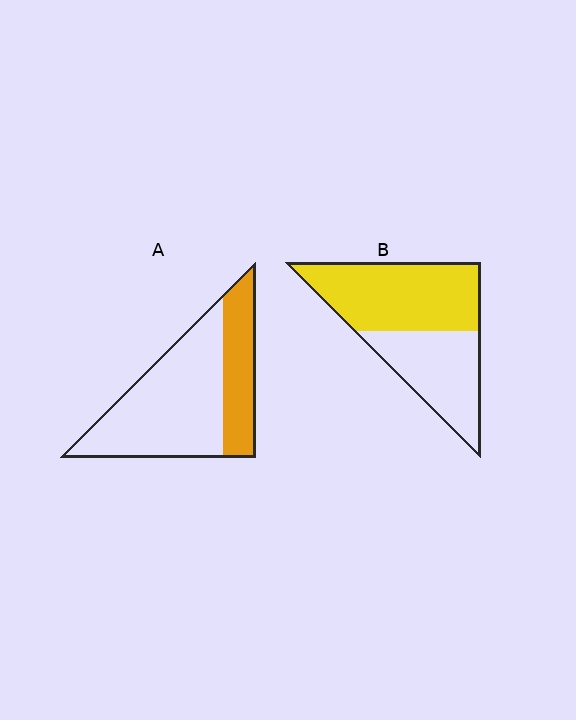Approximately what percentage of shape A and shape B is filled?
A is approximately 30% and B is approximately 60%.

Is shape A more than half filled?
No.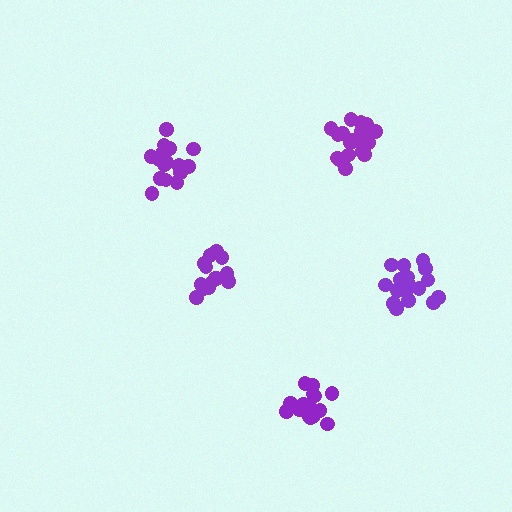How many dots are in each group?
Group 1: 19 dots, Group 2: 18 dots, Group 3: 20 dots, Group 4: 14 dots, Group 5: 18 dots (89 total).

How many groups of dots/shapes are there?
There are 5 groups.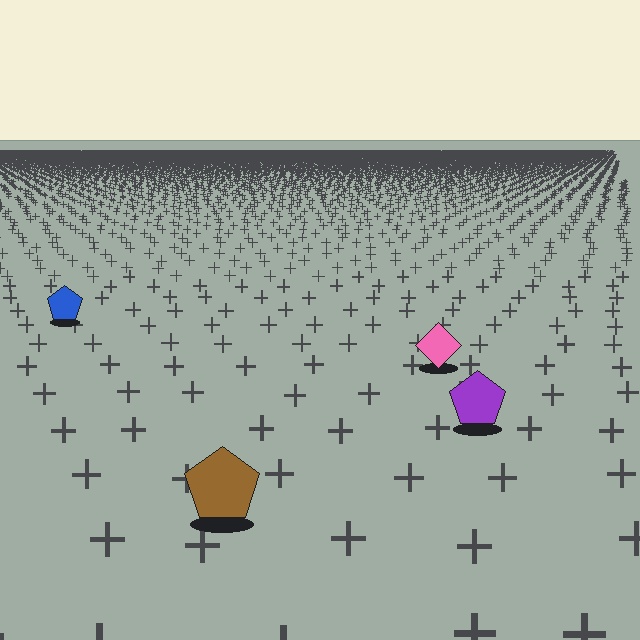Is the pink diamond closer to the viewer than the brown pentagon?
No. The brown pentagon is closer — you can tell from the texture gradient: the ground texture is coarser near it.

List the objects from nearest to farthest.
From nearest to farthest: the brown pentagon, the purple pentagon, the pink diamond, the blue pentagon.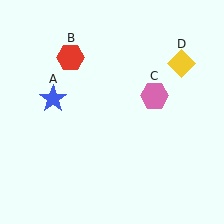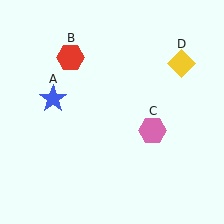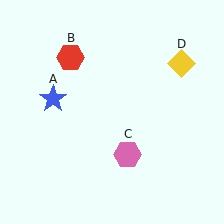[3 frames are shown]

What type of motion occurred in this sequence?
The pink hexagon (object C) rotated clockwise around the center of the scene.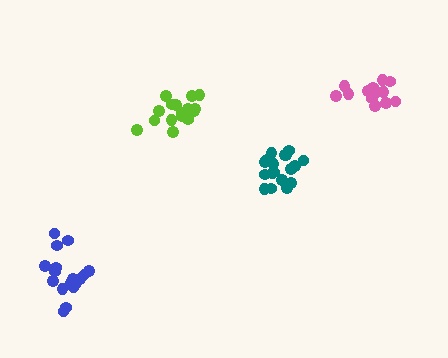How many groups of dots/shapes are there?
There are 4 groups.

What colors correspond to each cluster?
The clusters are colored: blue, teal, lime, pink.